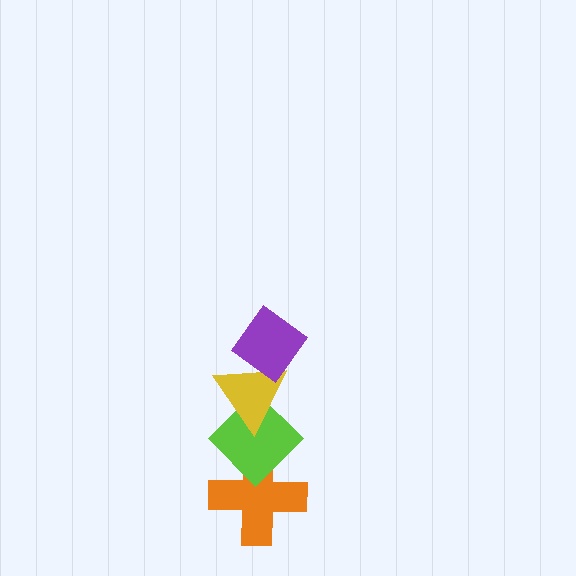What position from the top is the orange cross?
The orange cross is 4th from the top.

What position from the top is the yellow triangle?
The yellow triangle is 2nd from the top.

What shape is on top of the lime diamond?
The yellow triangle is on top of the lime diamond.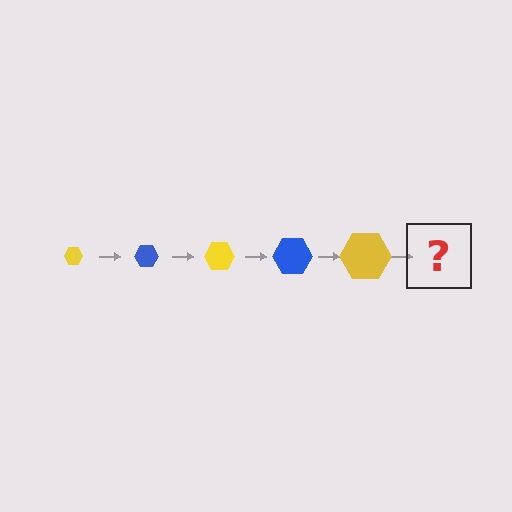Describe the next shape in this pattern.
It should be a blue hexagon, larger than the previous one.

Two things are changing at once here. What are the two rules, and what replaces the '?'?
The two rules are that the hexagon grows larger each step and the color cycles through yellow and blue. The '?' should be a blue hexagon, larger than the previous one.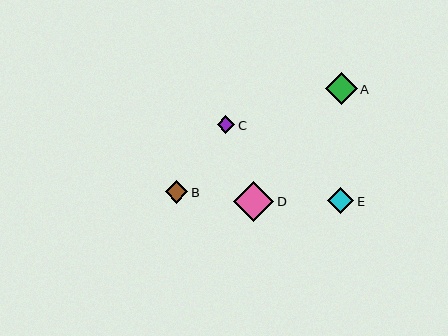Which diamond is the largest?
Diamond D is the largest with a size of approximately 40 pixels.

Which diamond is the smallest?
Diamond C is the smallest with a size of approximately 18 pixels.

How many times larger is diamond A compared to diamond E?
Diamond A is approximately 1.2 times the size of diamond E.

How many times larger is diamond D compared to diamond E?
Diamond D is approximately 1.5 times the size of diamond E.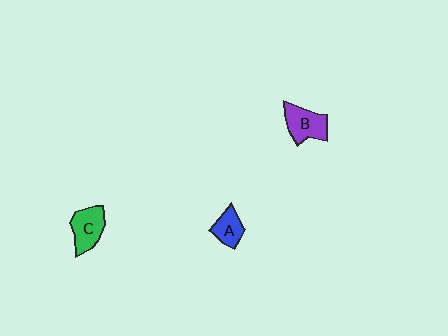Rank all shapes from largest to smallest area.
From largest to smallest: B (purple), C (green), A (blue).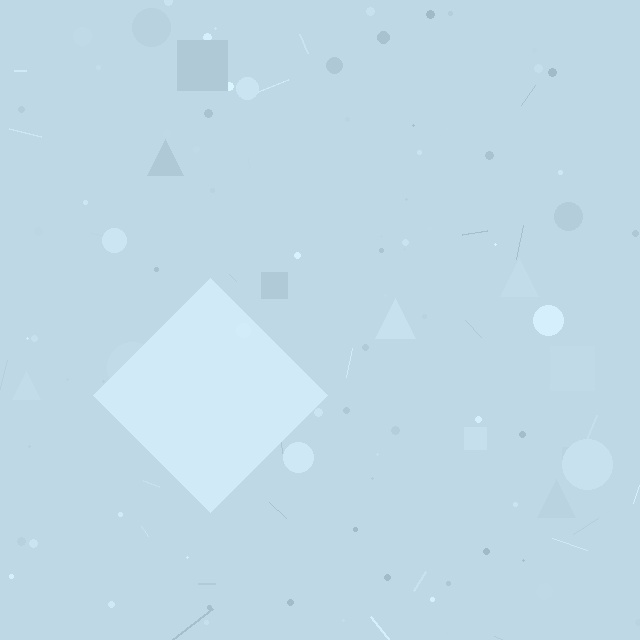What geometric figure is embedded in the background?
A diamond is embedded in the background.